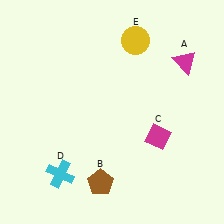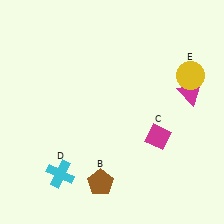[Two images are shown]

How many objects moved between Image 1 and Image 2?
2 objects moved between the two images.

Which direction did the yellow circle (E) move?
The yellow circle (E) moved right.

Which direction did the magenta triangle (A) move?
The magenta triangle (A) moved down.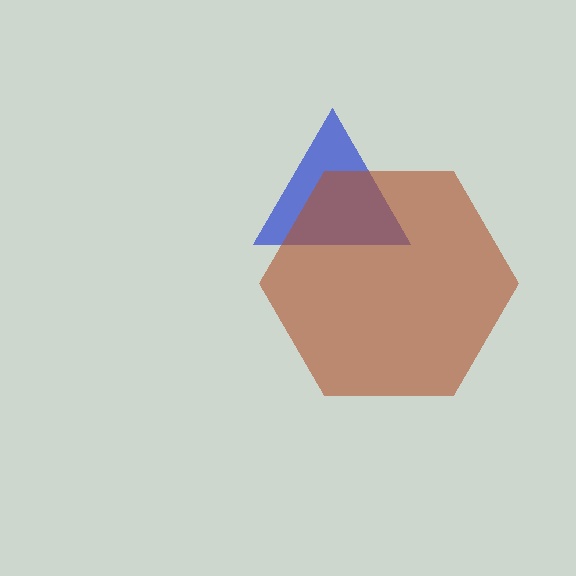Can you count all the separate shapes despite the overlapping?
Yes, there are 2 separate shapes.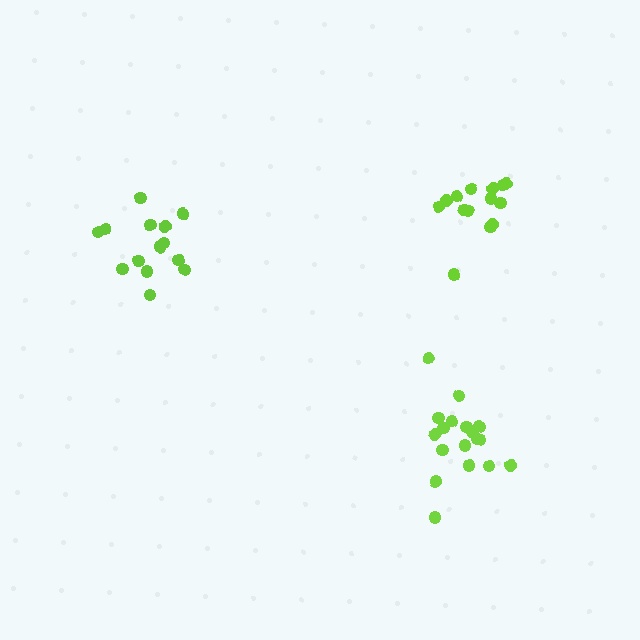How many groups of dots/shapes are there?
There are 3 groups.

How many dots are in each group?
Group 1: 18 dots, Group 2: 14 dots, Group 3: 14 dots (46 total).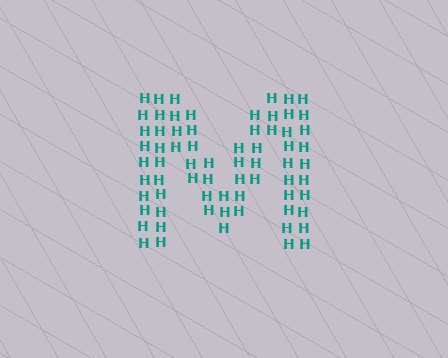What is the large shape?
The large shape is the letter M.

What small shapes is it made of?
It is made of small letter H's.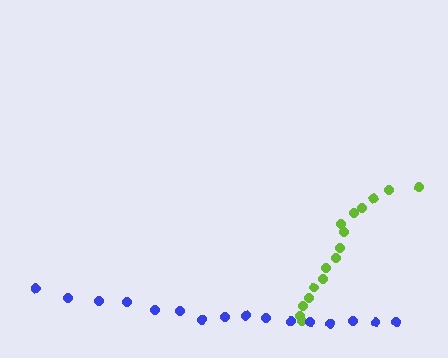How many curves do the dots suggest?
There are 2 distinct paths.